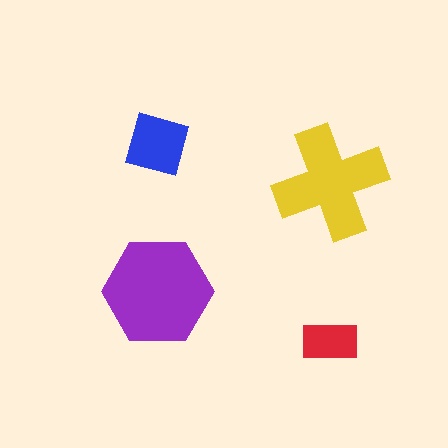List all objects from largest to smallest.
The purple hexagon, the yellow cross, the blue diamond, the red rectangle.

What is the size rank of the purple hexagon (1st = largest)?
1st.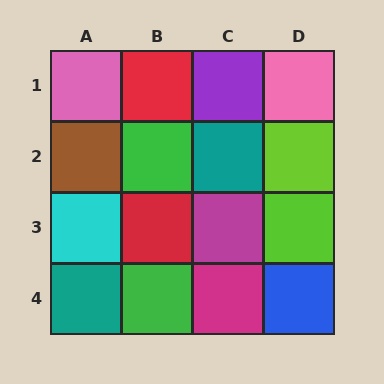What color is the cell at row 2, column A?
Brown.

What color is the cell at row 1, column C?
Purple.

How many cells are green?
2 cells are green.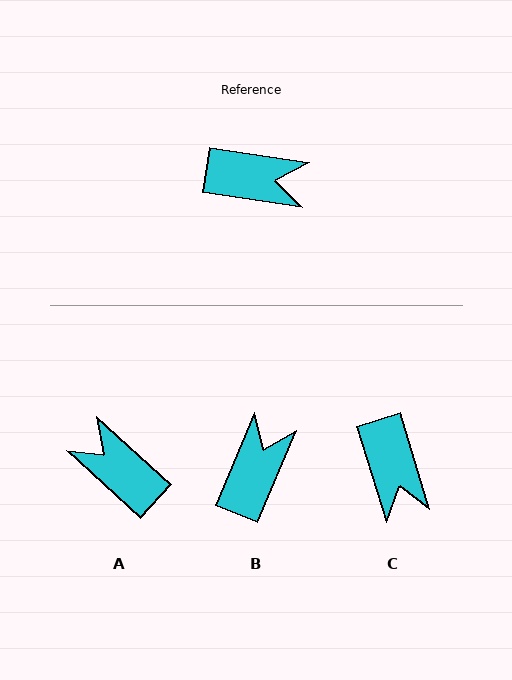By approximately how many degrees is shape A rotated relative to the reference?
Approximately 146 degrees counter-clockwise.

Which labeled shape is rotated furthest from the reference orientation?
A, about 146 degrees away.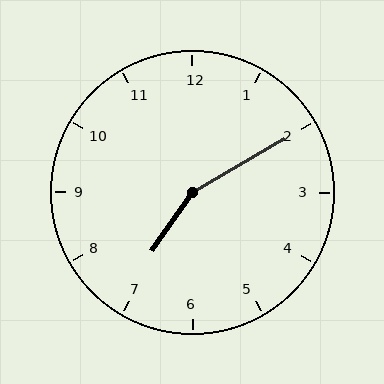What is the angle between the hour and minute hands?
Approximately 155 degrees.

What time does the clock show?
7:10.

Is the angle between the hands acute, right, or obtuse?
It is obtuse.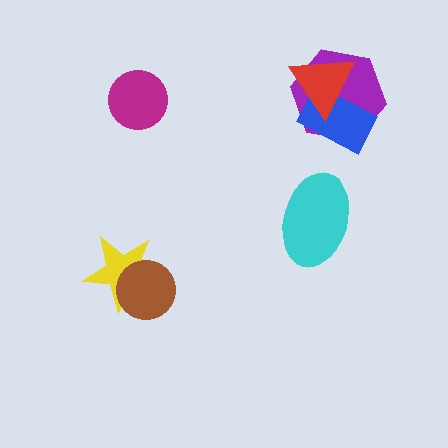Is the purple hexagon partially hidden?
Yes, it is partially covered by another shape.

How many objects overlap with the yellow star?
1 object overlaps with the yellow star.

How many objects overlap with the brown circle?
1 object overlaps with the brown circle.